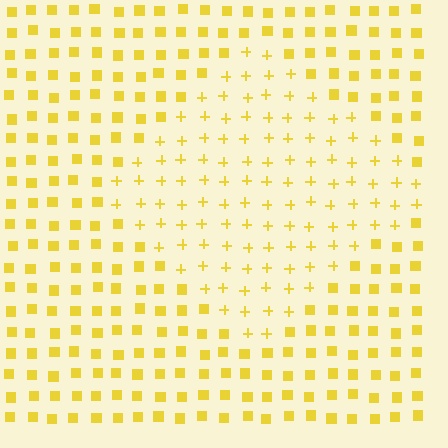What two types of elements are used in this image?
The image uses plus signs inside the diamond region and squares outside it.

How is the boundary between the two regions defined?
The boundary is defined by a change in element shape: plus signs inside vs. squares outside. All elements share the same color and spacing.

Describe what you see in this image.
The image is filled with small yellow elements arranged in a uniform grid. A diamond-shaped region contains plus signs, while the surrounding area contains squares. The boundary is defined purely by the change in element shape.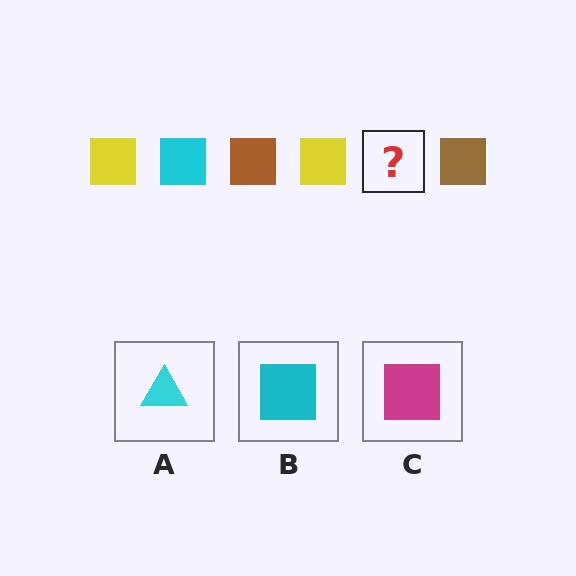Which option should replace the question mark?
Option B.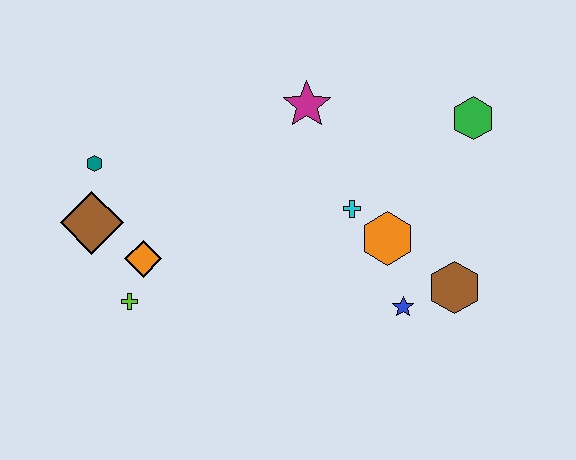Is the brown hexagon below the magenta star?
Yes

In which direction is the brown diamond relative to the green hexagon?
The brown diamond is to the left of the green hexagon.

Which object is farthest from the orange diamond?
The green hexagon is farthest from the orange diamond.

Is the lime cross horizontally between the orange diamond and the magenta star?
No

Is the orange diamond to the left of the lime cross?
No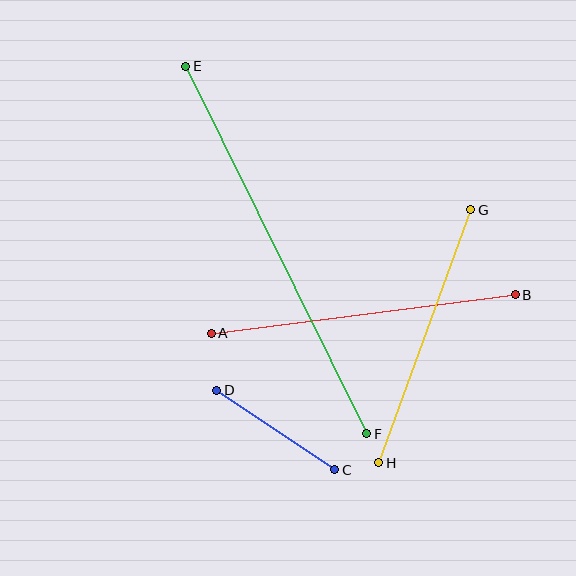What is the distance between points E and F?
The distance is approximately 410 pixels.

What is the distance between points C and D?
The distance is approximately 142 pixels.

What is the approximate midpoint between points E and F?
The midpoint is at approximately (276, 250) pixels.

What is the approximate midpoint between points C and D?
The midpoint is at approximately (276, 430) pixels.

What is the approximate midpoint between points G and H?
The midpoint is at approximately (425, 336) pixels.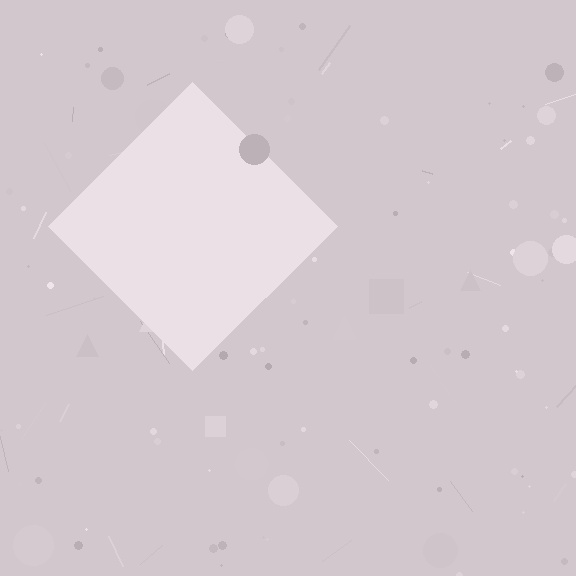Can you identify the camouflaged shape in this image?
The camouflaged shape is a diamond.